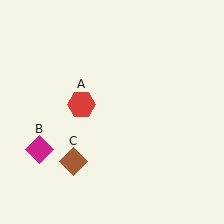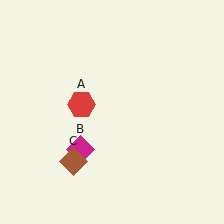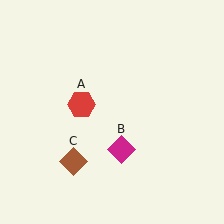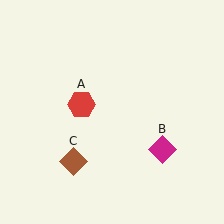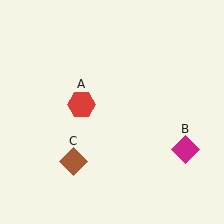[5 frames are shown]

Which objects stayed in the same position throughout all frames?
Red hexagon (object A) and brown diamond (object C) remained stationary.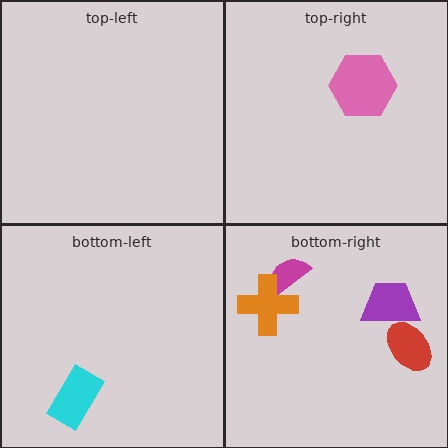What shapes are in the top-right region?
The pink hexagon.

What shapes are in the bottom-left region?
The cyan rectangle.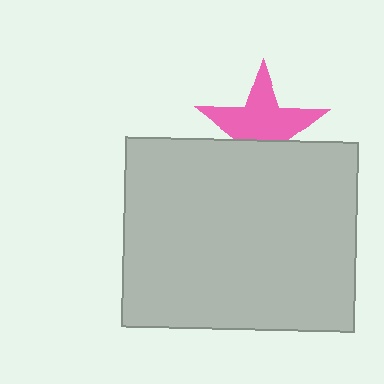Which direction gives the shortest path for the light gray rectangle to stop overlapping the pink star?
Moving down gives the shortest separation.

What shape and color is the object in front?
The object in front is a light gray rectangle.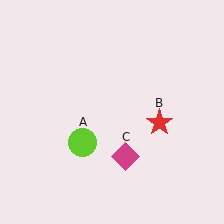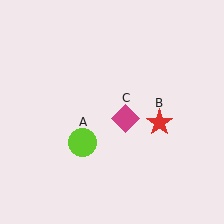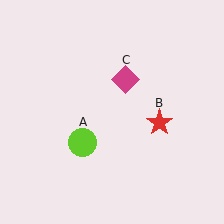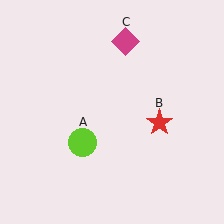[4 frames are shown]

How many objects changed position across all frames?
1 object changed position: magenta diamond (object C).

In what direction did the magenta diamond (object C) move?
The magenta diamond (object C) moved up.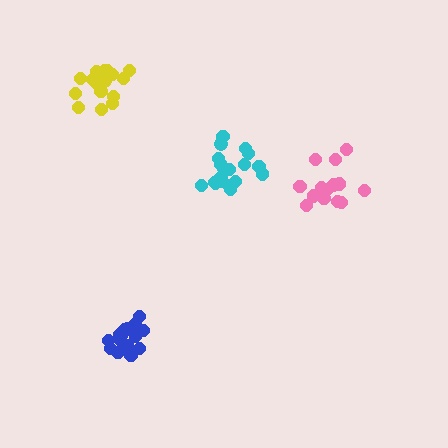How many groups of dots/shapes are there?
There are 4 groups.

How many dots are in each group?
Group 1: 17 dots, Group 2: 15 dots, Group 3: 20 dots, Group 4: 19 dots (71 total).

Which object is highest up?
The yellow cluster is topmost.